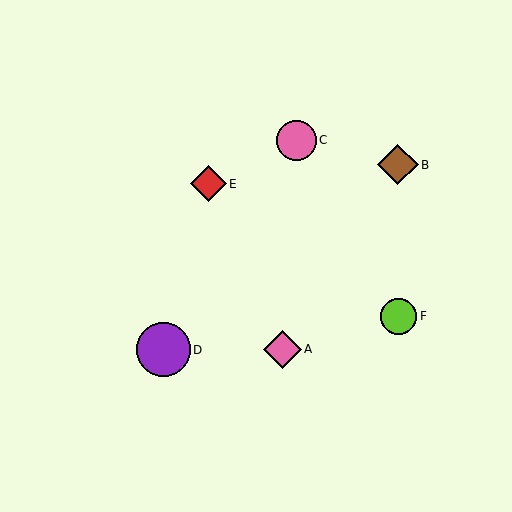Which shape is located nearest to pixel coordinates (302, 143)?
The pink circle (labeled C) at (297, 140) is nearest to that location.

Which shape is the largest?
The purple circle (labeled D) is the largest.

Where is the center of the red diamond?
The center of the red diamond is at (208, 184).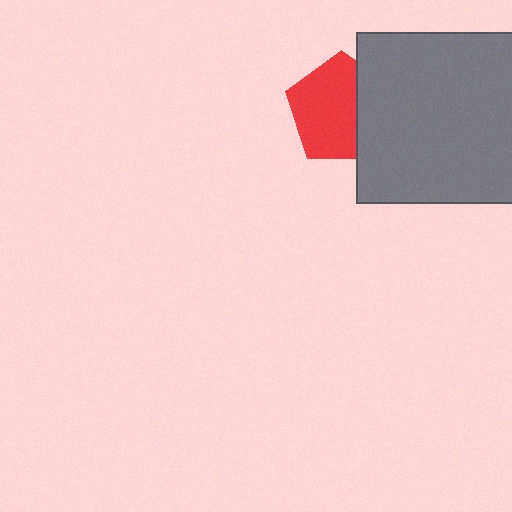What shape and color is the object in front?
The object in front is a gray square.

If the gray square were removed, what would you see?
You would see the complete red pentagon.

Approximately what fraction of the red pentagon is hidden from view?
Roughly 34% of the red pentagon is hidden behind the gray square.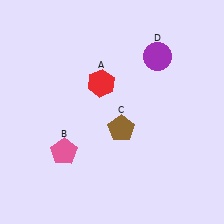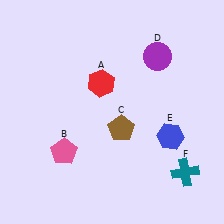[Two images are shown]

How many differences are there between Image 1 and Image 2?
There are 2 differences between the two images.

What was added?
A blue hexagon (E), a teal cross (F) were added in Image 2.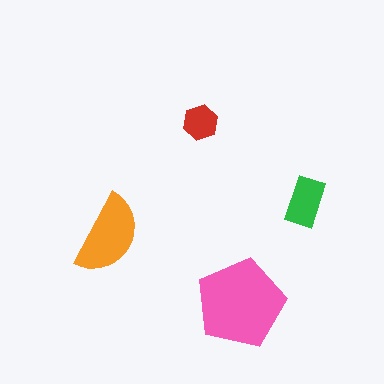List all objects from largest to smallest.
The pink pentagon, the orange semicircle, the green rectangle, the red hexagon.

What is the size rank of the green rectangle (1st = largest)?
3rd.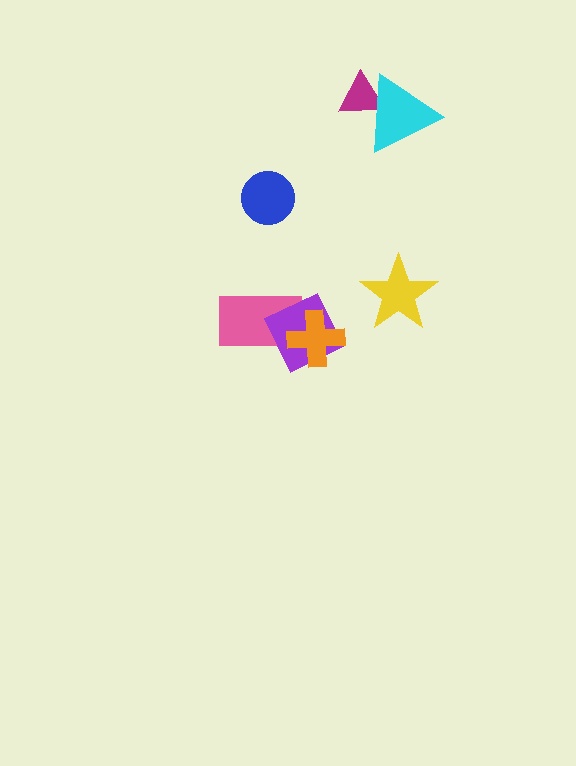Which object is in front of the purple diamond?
The orange cross is in front of the purple diamond.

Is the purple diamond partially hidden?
Yes, it is partially covered by another shape.